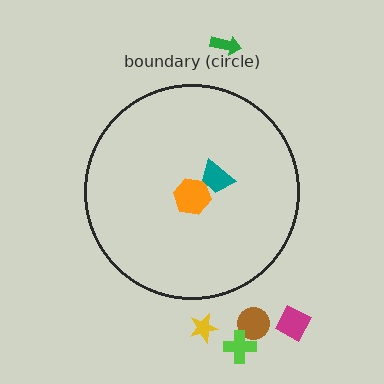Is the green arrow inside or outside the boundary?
Outside.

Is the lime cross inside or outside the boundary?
Outside.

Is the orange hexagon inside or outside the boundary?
Inside.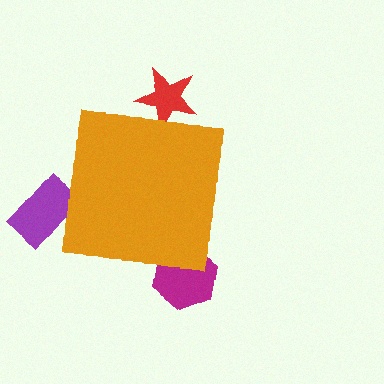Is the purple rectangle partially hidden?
Yes, the purple rectangle is partially hidden behind the orange square.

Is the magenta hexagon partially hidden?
Yes, the magenta hexagon is partially hidden behind the orange square.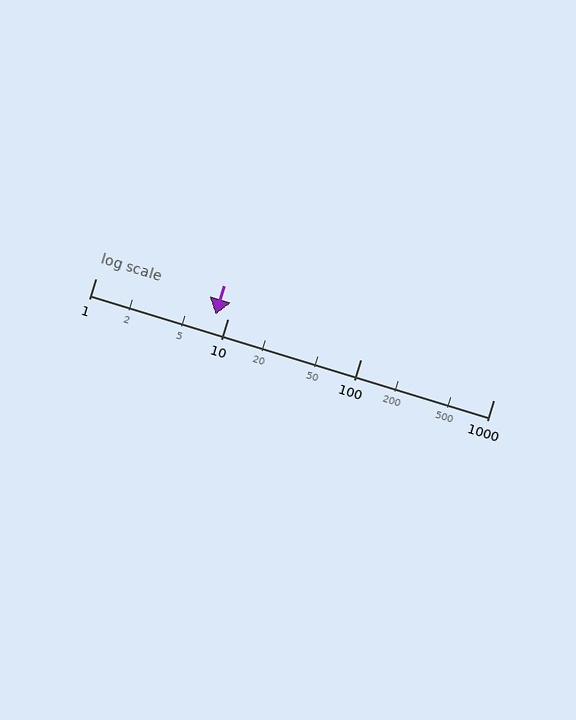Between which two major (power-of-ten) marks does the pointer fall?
The pointer is between 1 and 10.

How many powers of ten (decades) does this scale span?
The scale spans 3 decades, from 1 to 1000.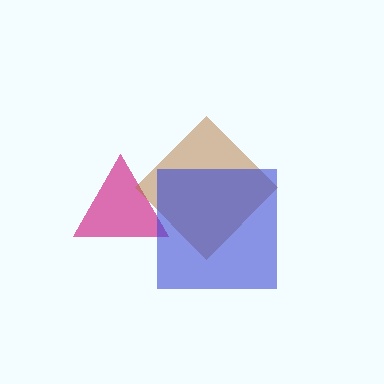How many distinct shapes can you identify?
There are 3 distinct shapes: a magenta triangle, a brown diamond, a blue square.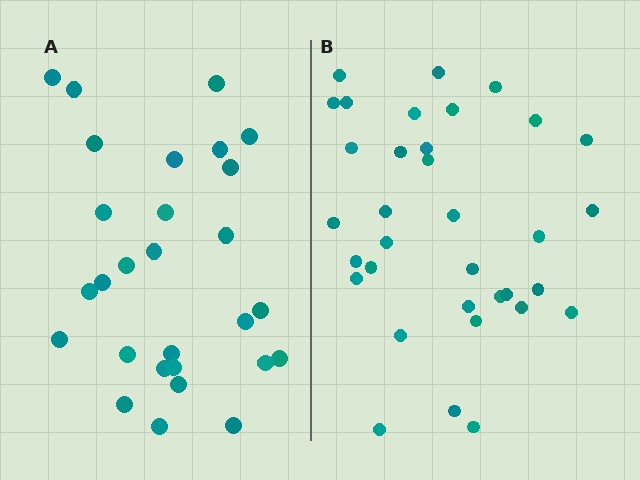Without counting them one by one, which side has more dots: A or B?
Region B (the right region) has more dots.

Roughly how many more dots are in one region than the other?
Region B has about 6 more dots than region A.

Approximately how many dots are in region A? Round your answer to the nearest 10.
About 30 dots. (The exact count is 28, which rounds to 30.)